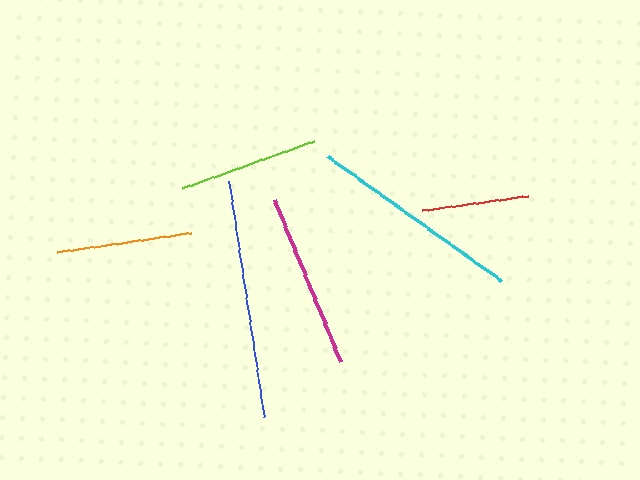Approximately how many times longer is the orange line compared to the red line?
The orange line is approximately 1.3 times the length of the red line.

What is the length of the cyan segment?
The cyan segment is approximately 214 pixels long.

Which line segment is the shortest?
The red line is the shortest at approximately 107 pixels.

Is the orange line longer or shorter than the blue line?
The blue line is longer than the orange line.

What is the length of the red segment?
The red segment is approximately 107 pixels long.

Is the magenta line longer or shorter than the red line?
The magenta line is longer than the red line.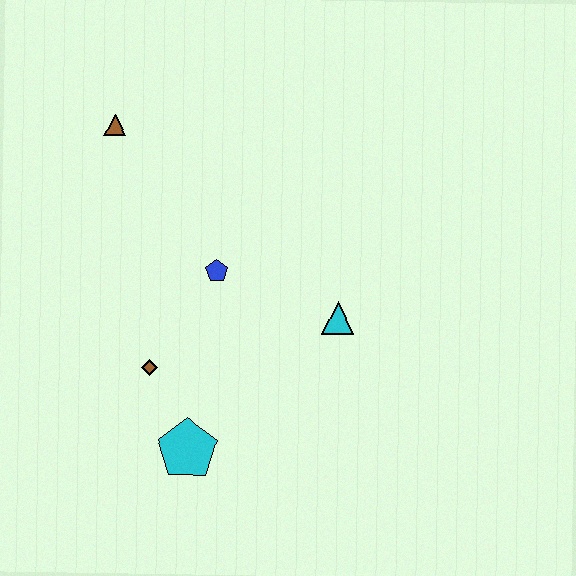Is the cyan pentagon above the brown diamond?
No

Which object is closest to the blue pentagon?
The brown diamond is closest to the blue pentagon.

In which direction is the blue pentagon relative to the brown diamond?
The blue pentagon is above the brown diamond.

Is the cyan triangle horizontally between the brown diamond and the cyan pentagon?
No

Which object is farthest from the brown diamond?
The brown triangle is farthest from the brown diamond.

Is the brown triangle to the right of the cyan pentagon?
No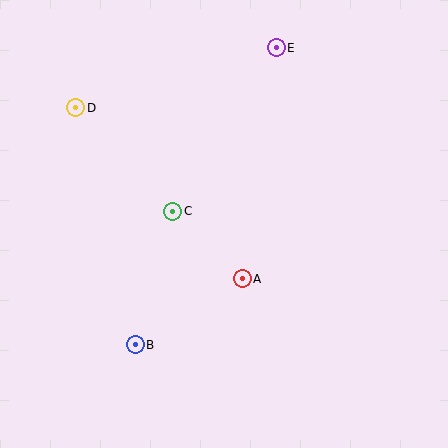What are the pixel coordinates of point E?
Point E is at (276, 48).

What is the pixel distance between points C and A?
The distance between C and A is 97 pixels.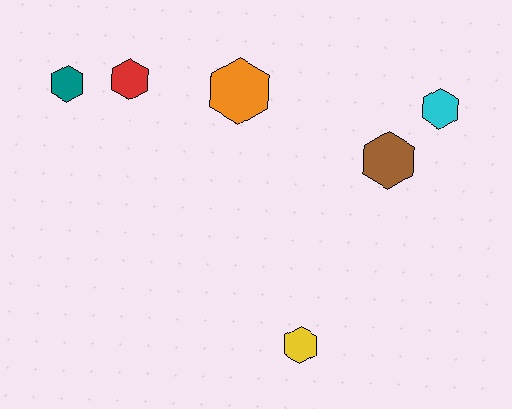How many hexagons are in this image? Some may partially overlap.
There are 6 hexagons.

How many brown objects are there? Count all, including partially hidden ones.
There is 1 brown object.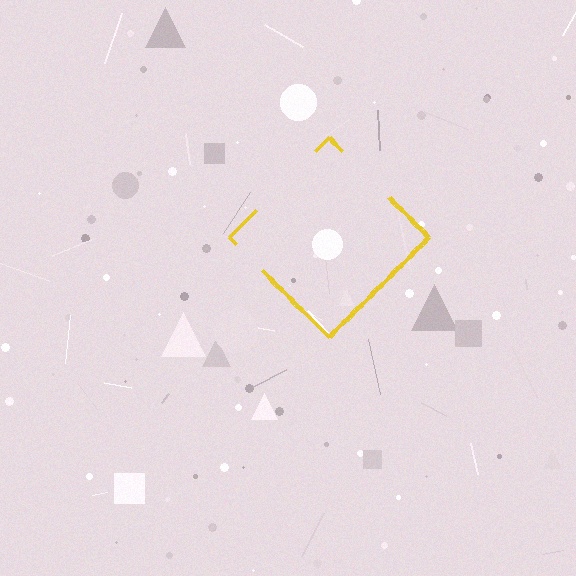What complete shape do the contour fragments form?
The contour fragments form a diamond.